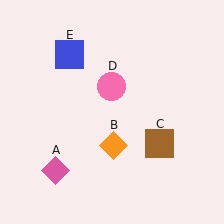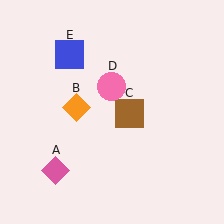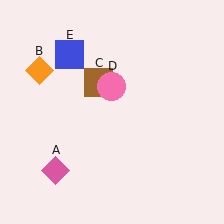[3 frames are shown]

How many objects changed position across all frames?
2 objects changed position: orange diamond (object B), brown square (object C).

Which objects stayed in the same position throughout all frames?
Pink diamond (object A) and pink circle (object D) and blue square (object E) remained stationary.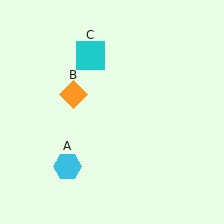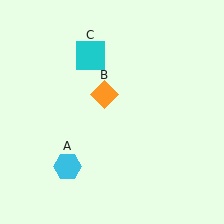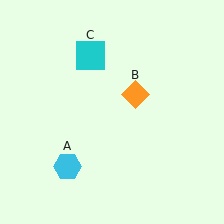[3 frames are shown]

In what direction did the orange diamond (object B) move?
The orange diamond (object B) moved right.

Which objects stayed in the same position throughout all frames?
Cyan hexagon (object A) and cyan square (object C) remained stationary.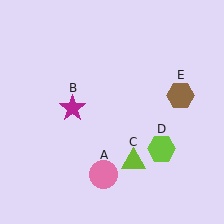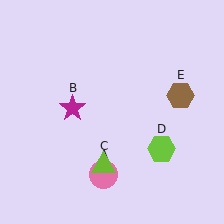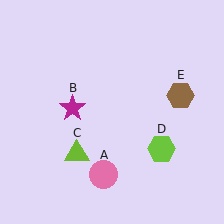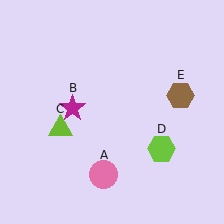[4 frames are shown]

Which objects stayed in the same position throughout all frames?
Pink circle (object A) and magenta star (object B) and lime hexagon (object D) and brown hexagon (object E) remained stationary.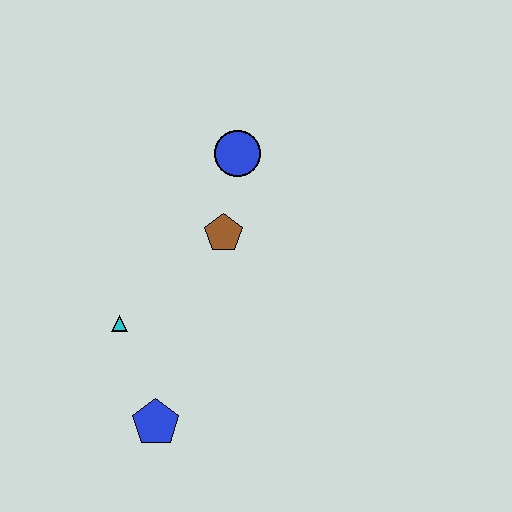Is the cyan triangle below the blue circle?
Yes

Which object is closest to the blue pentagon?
The cyan triangle is closest to the blue pentagon.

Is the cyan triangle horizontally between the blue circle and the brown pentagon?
No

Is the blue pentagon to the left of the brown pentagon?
Yes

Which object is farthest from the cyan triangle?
The blue circle is farthest from the cyan triangle.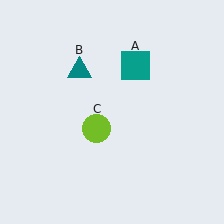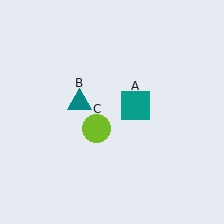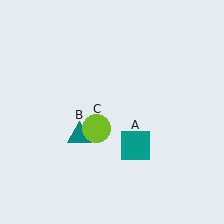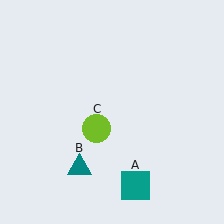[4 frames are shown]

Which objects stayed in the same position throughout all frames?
Lime circle (object C) remained stationary.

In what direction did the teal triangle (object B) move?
The teal triangle (object B) moved down.